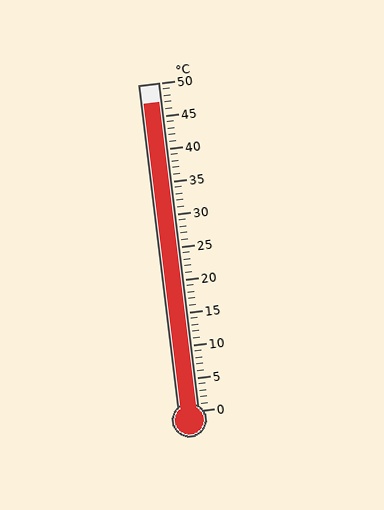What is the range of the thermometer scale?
The thermometer scale ranges from 0°C to 50°C.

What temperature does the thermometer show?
The thermometer shows approximately 47°C.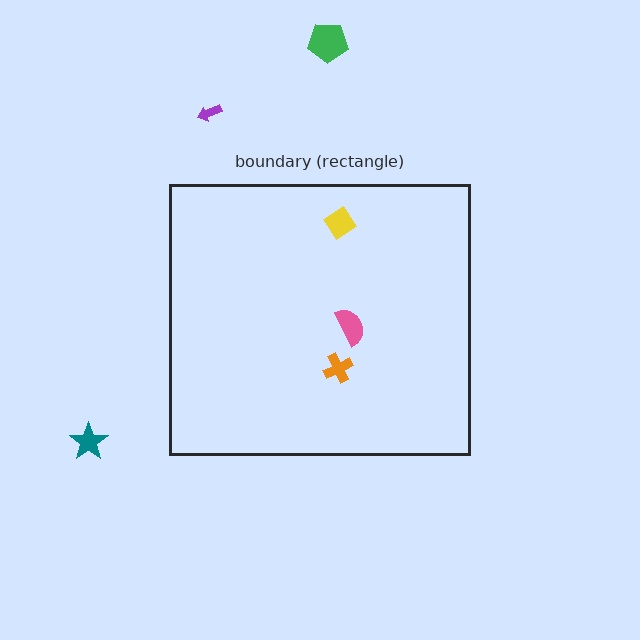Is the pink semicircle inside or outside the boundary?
Inside.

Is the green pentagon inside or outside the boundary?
Outside.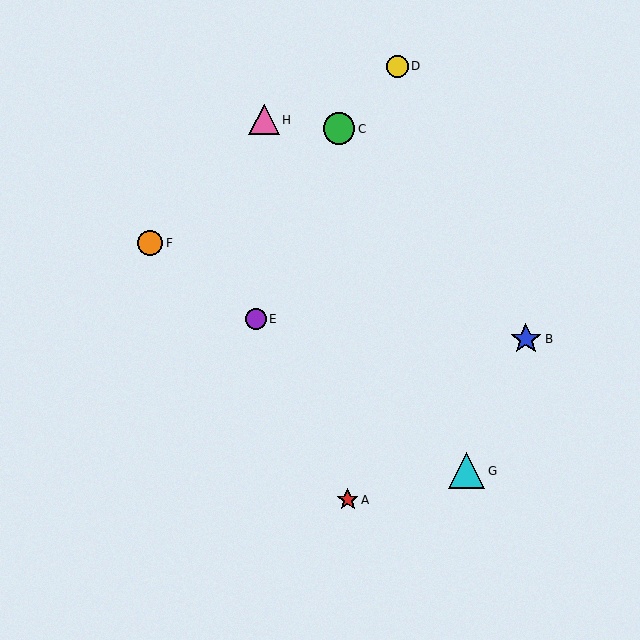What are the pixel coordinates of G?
Object G is at (467, 471).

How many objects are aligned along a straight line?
3 objects (E, F, G) are aligned along a straight line.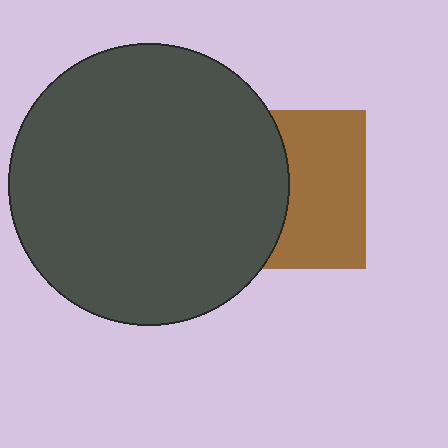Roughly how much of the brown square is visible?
About half of it is visible (roughly 53%).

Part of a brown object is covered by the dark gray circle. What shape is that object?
It is a square.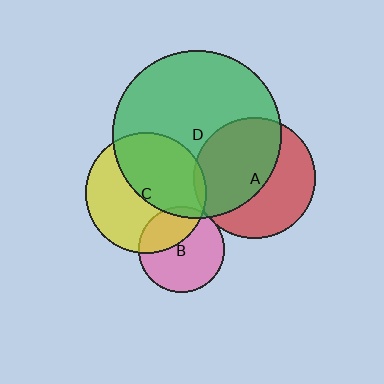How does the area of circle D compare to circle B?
Approximately 3.8 times.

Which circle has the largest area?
Circle D (green).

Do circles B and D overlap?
Yes.